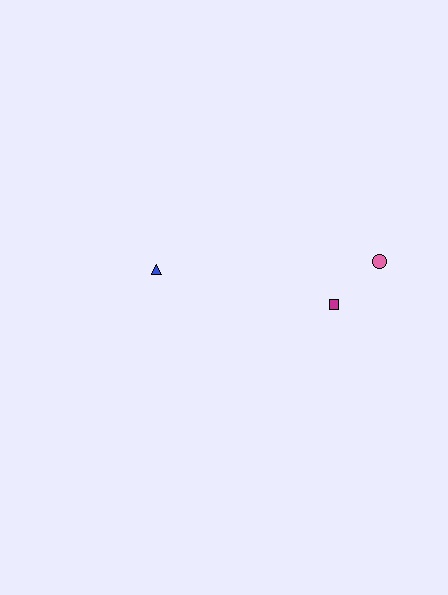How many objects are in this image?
There are 3 objects.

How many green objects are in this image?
There are no green objects.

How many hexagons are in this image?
There are no hexagons.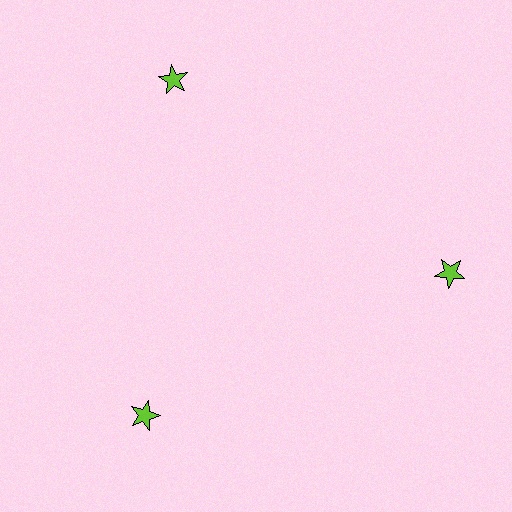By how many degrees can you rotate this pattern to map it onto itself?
The pattern maps onto itself every 120 degrees of rotation.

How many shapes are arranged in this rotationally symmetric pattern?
There are 3 shapes, arranged in 3 groups of 1.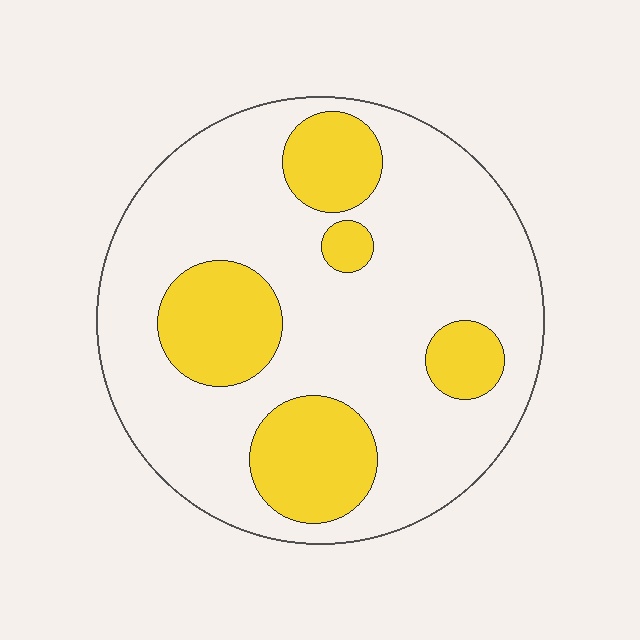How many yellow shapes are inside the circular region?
5.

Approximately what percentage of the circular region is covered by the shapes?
Approximately 25%.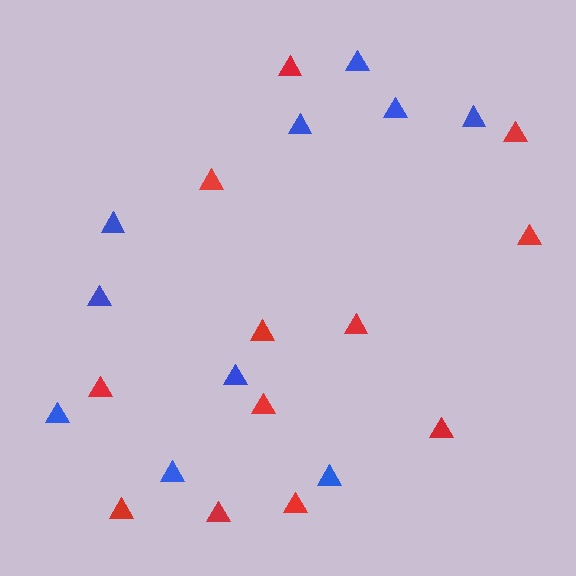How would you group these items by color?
There are 2 groups: one group of red triangles (12) and one group of blue triangles (10).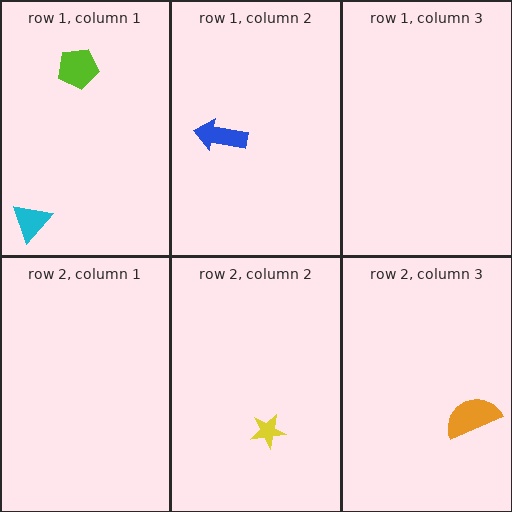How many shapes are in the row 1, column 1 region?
2.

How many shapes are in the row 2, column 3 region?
1.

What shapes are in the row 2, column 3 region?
The orange semicircle.